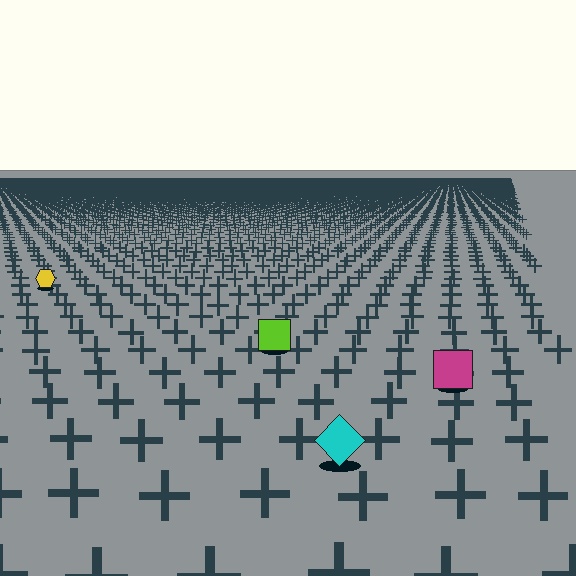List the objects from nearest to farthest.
From nearest to farthest: the cyan diamond, the magenta square, the lime square, the yellow hexagon.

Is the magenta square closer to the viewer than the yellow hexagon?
Yes. The magenta square is closer — you can tell from the texture gradient: the ground texture is coarser near it.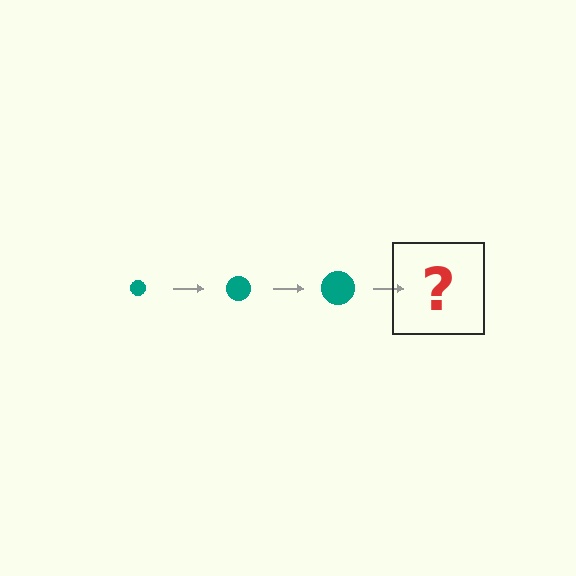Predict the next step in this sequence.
The next step is a teal circle, larger than the previous one.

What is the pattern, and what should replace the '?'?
The pattern is that the circle gets progressively larger each step. The '?' should be a teal circle, larger than the previous one.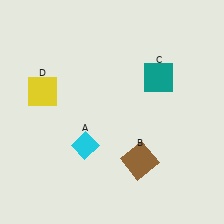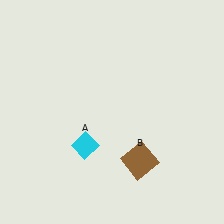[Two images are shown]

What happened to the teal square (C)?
The teal square (C) was removed in Image 2. It was in the top-right area of Image 1.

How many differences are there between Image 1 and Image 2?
There are 2 differences between the two images.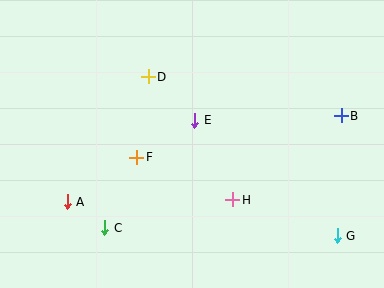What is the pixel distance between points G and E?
The distance between G and E is 183 pixels.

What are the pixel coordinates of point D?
Point D is at (148, 77).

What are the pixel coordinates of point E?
Point E is at (195, 120).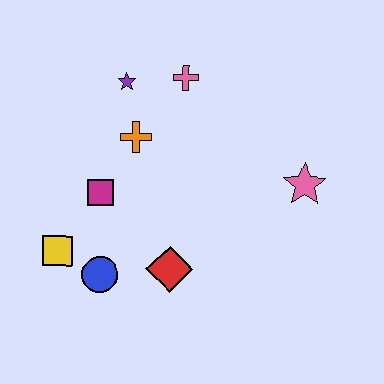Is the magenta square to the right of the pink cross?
No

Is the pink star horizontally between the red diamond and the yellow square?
No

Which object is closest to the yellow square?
The blue circle is closest to the yellow square.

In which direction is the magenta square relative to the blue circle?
The magenta square is above the blue circle.